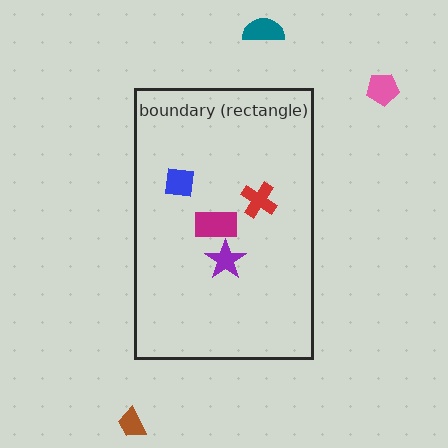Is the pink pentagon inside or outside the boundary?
Outside.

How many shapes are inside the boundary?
4 inside, 3 outside.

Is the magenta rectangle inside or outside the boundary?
Inside.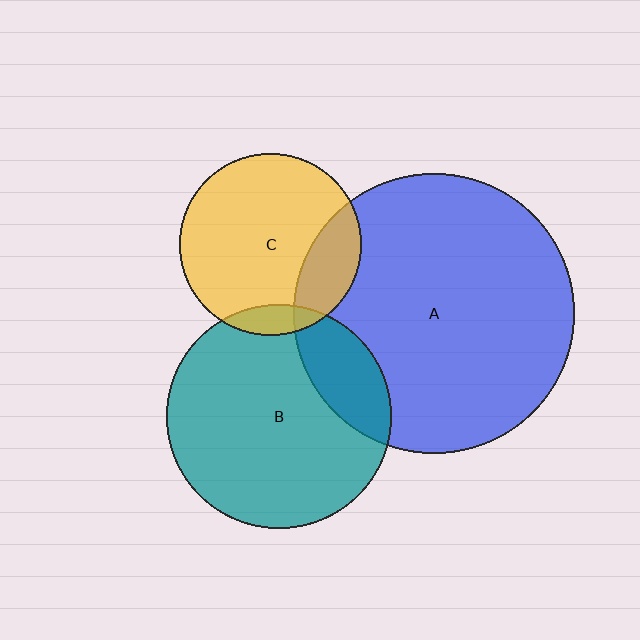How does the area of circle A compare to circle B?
Approximately 1.6 times.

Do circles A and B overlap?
Yes.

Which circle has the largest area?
Circle A (blue).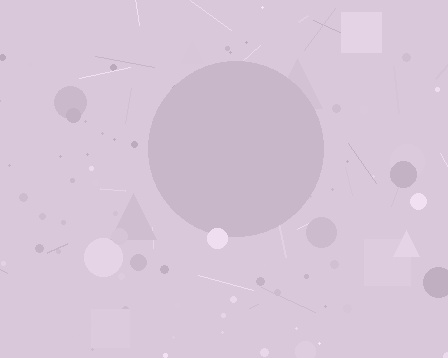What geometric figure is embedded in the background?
A circle is embedded in the background.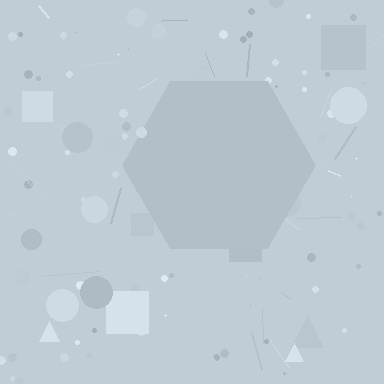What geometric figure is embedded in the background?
A hexagon is embedded in the background.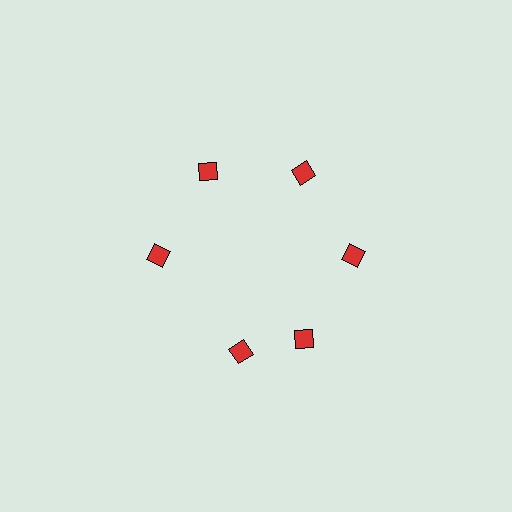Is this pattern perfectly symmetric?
No. The 6 red diamonds are arranged in a ring, but one element near the 7 o'clock position is rotated out of alignment along the ring, breaking the 6-fold rotational symmetry.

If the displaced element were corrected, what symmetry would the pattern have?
It would have 6-fold rotational symmetry — the pattern would map onto itself every 60 degrees.